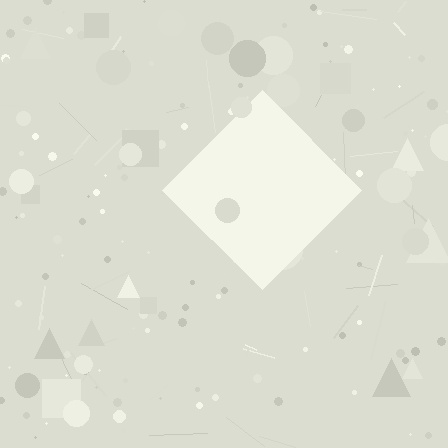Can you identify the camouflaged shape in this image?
The camouflaged shape is a diamond.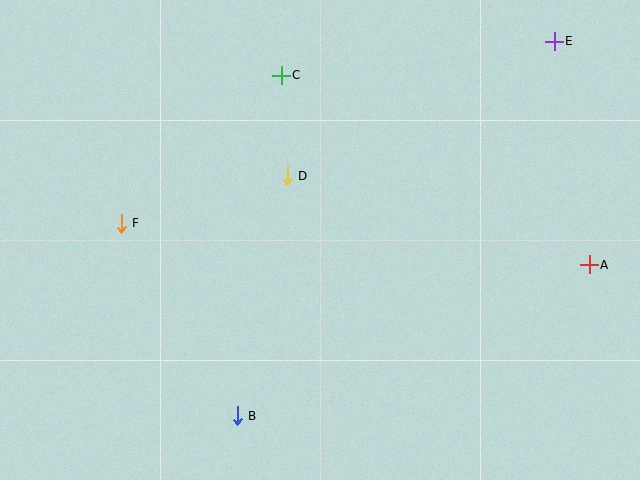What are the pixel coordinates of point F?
Point F is at (121, 223).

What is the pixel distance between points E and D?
The distance between E and D is 299 pixels.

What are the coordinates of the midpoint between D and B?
The midpoint between D and B is at (262, 296).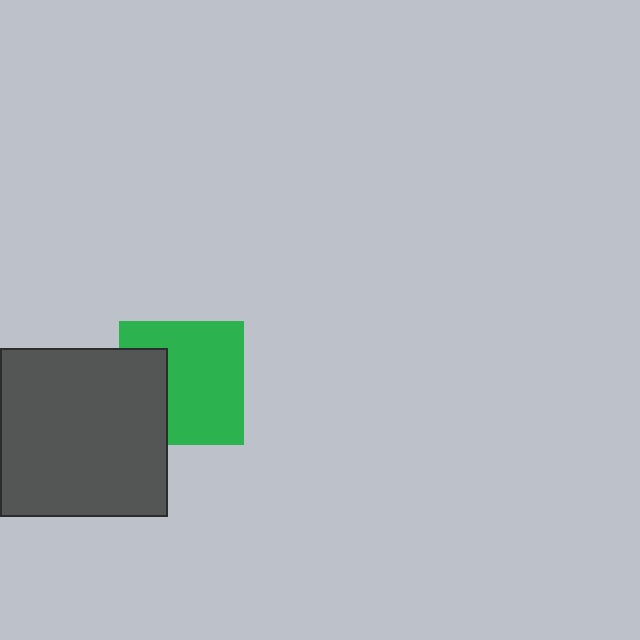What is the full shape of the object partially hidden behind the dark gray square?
The partially hidden object is a green square.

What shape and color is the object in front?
The object in front is a dark gray square.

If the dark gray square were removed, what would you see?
You would see the complete green square.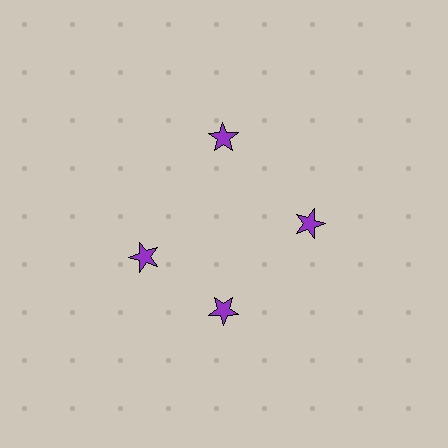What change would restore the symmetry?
The symmetry would be restored by rotating it back into even spacing with its neighbors so that all 4 stars sit at equal angles and equal distance from the center.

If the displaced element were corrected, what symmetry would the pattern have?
It would have 4-fold rotational symmetry — the pattern would map onto itself every 90 degrees.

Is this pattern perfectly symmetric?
No. The 4 purple stars are arranged in a ring, but one element near the 9 o'clock position is rotated out of alignment along the ring, breaking the 4-fold rotational symmetry.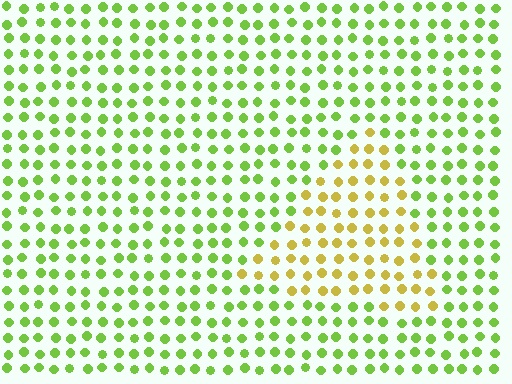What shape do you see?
I see a triangle.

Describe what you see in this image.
The image is filled with small lime elements in a uniform arrangement. A triangle-shaped region is visible where the elements are tinted to a slightly different hue, forming a subtle color boundary.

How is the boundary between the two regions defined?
The boundary is defined purely by a slight shift in hue (about 43 degrees). Spacing, size, and orientation are identical on both sides.